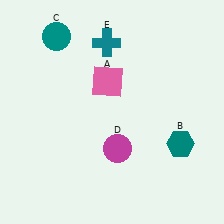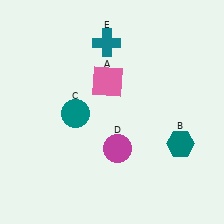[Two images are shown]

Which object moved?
The teal circle (C) moved down.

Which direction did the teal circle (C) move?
The teal circle (C) moved down.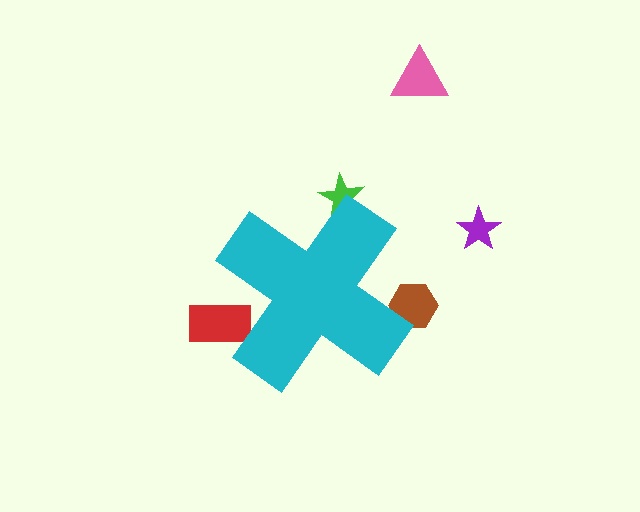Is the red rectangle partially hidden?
Yes, the red rectangle is partially hidden behind the cyan cross.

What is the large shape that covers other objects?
A cyan cross.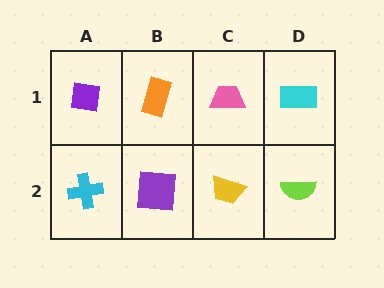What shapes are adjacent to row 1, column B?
A purple square (row 2, column B), a purple square (row 1, column A), a pink trapezoid (row 1, column C).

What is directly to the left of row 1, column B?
A purple square.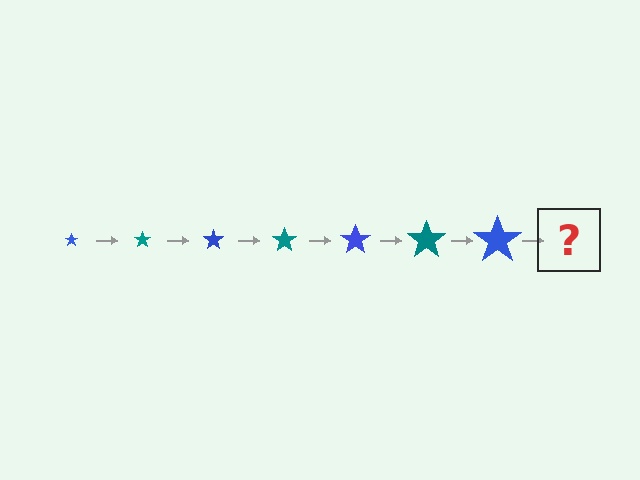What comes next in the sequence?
The next element should be a teal star, larger than the previous one.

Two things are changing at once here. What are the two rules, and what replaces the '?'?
The two rules are that the star grows larger each step and the color cycles through blue and teal. The '?' should be a teal star, larger than the previous one.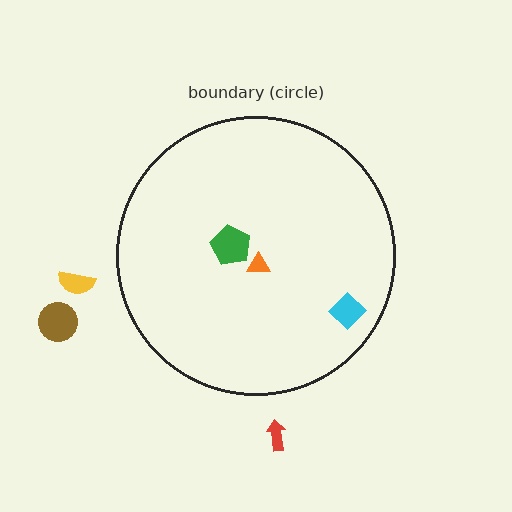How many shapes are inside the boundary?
3 inside, 3 outside.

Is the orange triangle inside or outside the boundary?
Inside.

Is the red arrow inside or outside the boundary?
Outside.